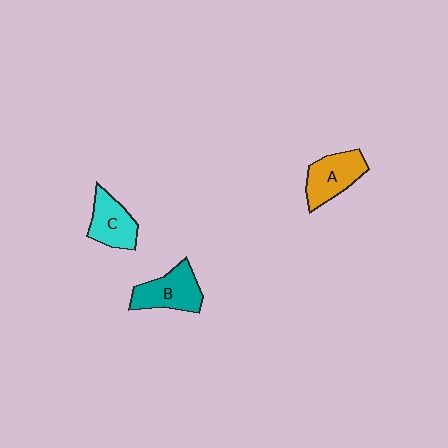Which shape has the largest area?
Shape B (teal).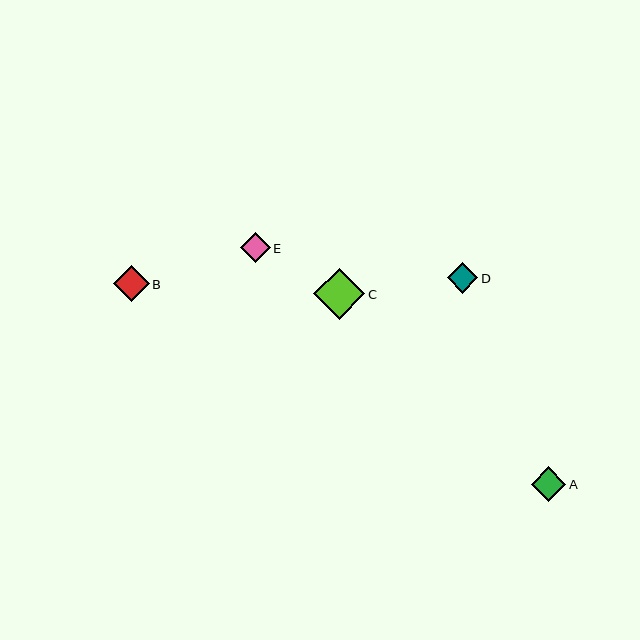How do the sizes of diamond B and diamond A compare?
Diamond B and diamond A are approximately the same size.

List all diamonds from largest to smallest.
From largest to smallest: C, B, A, D, E.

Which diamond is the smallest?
Diamond E is the smallest with a size of approximately 30 pixels.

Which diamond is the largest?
Diamond C is the largest with a size of approximately 51 pixels.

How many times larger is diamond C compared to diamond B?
Diamond C is approximately 1.4 times the size of diamond B.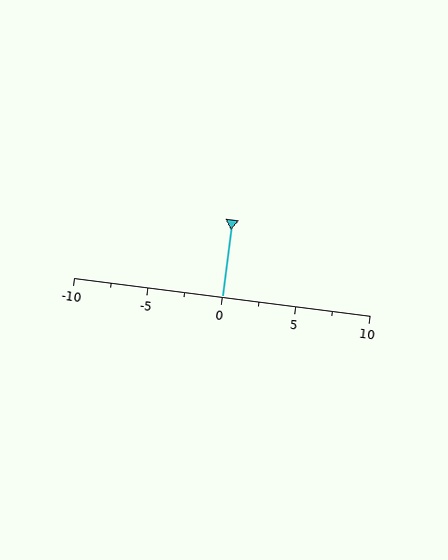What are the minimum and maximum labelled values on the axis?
The axis runs from -10 to 10.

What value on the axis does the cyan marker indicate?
The marker indicates approximately 0.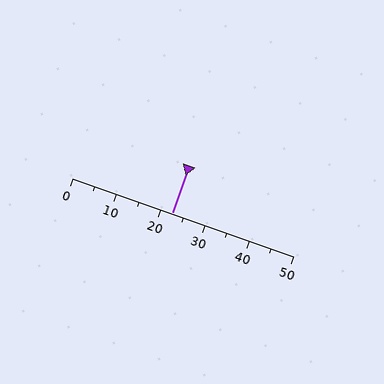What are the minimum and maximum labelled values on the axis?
The axis runs from 0 to 50.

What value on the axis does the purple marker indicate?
The marker indicates approximately 22.5.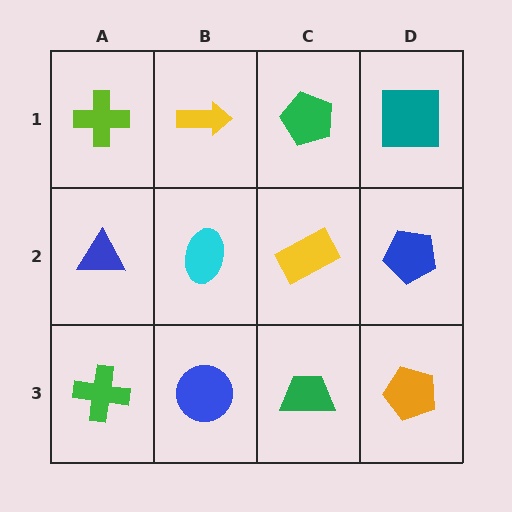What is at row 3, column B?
A blue circle.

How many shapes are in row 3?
4 shapes.